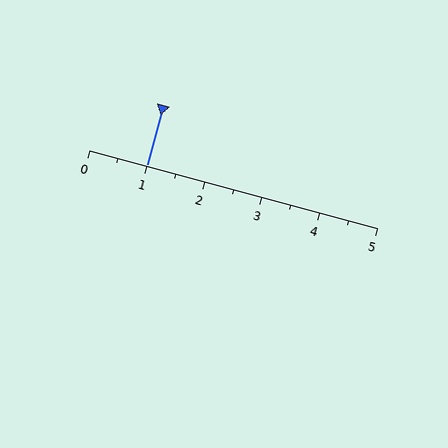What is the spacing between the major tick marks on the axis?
The major ticks are spaced 1 apart.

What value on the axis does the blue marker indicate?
The marker indicates approximately 1.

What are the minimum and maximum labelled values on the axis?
The axis runs from 0 to 5.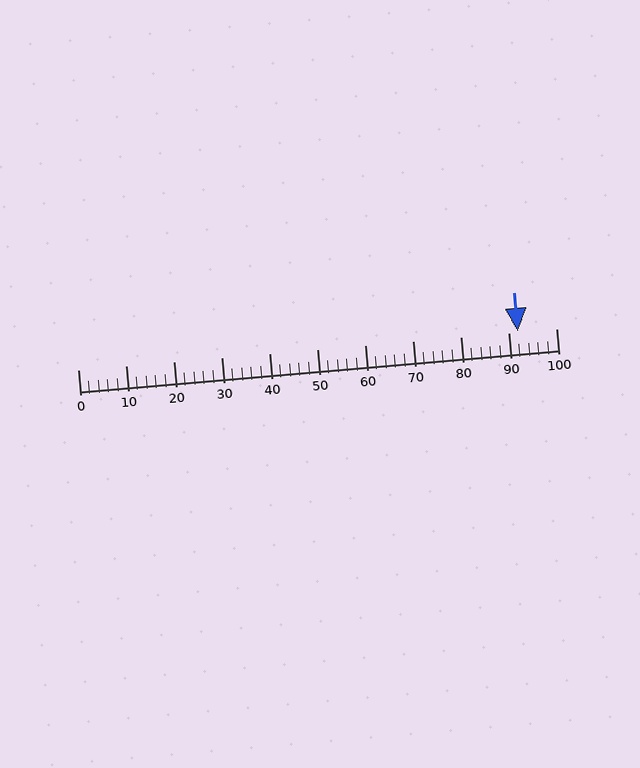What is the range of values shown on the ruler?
The ruler shows values from 0 to 100.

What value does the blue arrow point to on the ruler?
The blue arrow points to approximately 92.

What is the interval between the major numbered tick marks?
The major tick marks are spaced 10 units apart.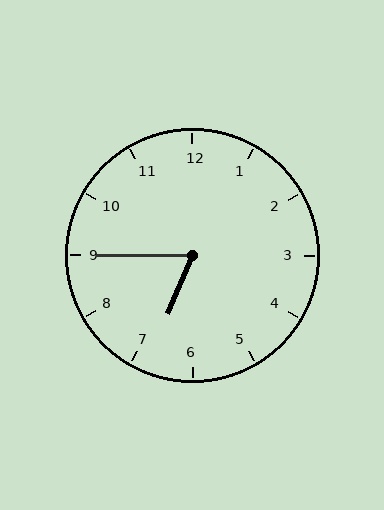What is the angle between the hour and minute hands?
Approximately 68 degrees.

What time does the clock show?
6:45.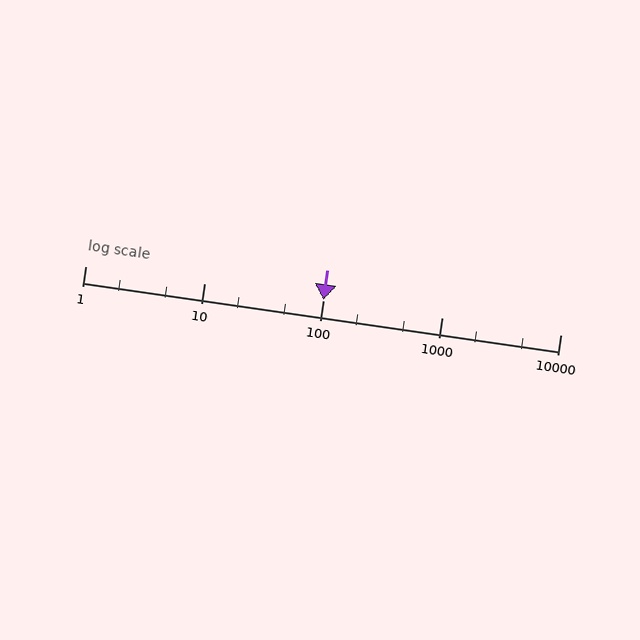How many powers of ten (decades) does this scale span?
The scale spans 4 decades, from 1 to 10000.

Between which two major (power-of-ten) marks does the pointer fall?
The pointer is between 100 and 1000.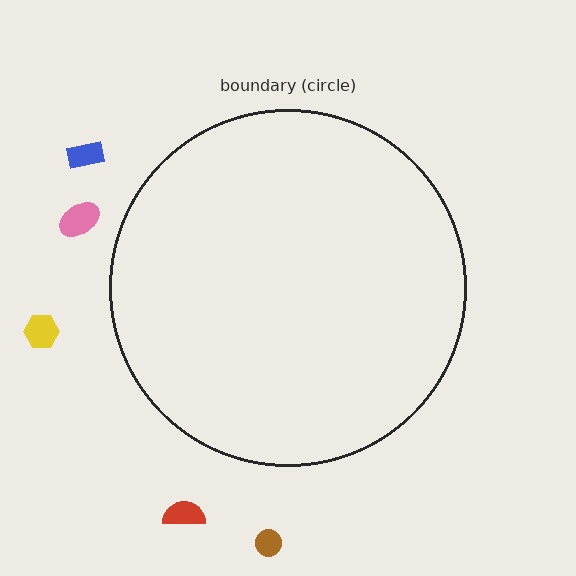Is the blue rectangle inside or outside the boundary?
Outside.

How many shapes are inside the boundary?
0 inside, 5 outside.